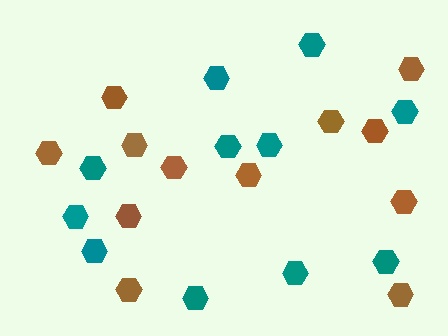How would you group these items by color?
There are 2 groups: one group of teal hexagons (11) and one group of brown hexagons (12).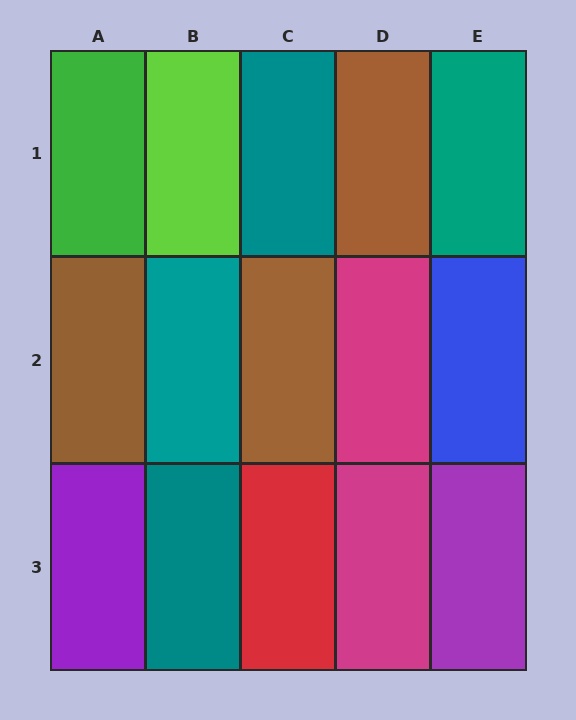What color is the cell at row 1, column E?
Teal.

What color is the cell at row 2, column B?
Teal.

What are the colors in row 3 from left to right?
Purple, teal, red, magenta, purple.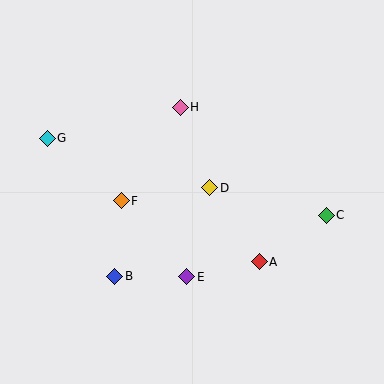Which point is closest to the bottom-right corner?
Point A is closest to the bottom-right corner.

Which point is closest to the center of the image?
Point D at (210, 188) is closest to the center.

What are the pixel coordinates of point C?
Point C is at (326, 215).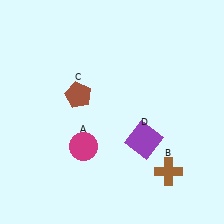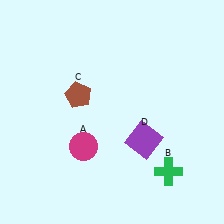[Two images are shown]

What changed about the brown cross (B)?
In Image 1, B is brown. In Image 2, it changed to green.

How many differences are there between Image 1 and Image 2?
There is 1 difference between the two images.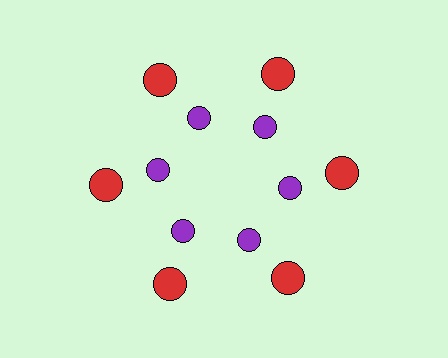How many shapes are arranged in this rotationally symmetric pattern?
There are 12 shapes, arranged in 6 groups of 2.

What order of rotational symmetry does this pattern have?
This pattern has 6-fold rotational symmetry.